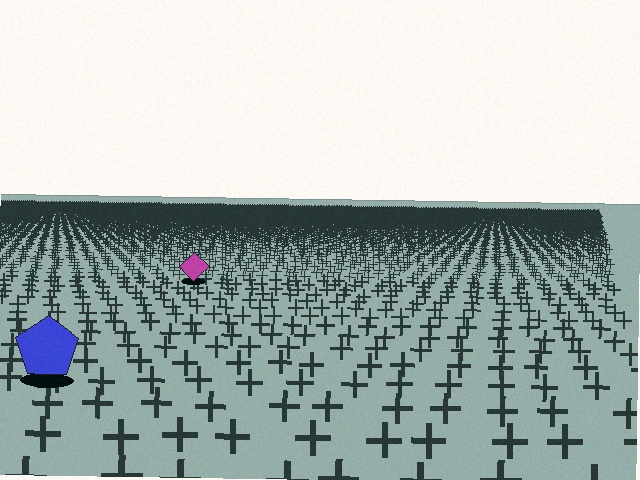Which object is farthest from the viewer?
The magenta diamond is farthest from the viewer. It appears smaller and the ground texture around it is denser.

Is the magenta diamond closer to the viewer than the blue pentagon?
No. The blue pentagon is closer — you can tell from the texture gradient: the ground texture is coarser near it.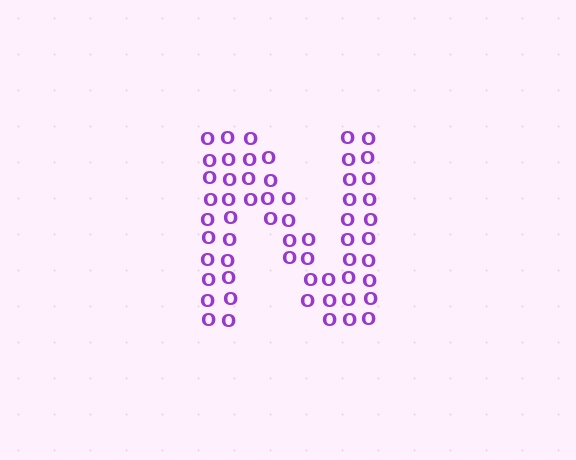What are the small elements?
The small elements are letter O's.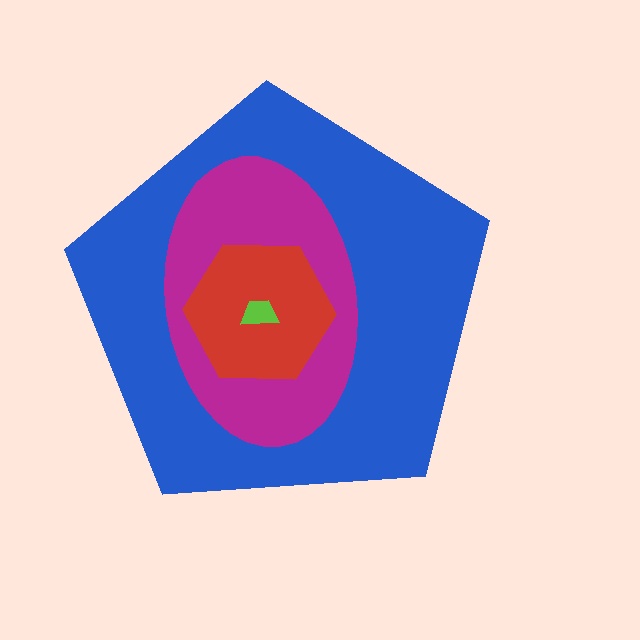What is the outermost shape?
The blue pentagon.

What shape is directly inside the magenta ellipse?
The red hexagon.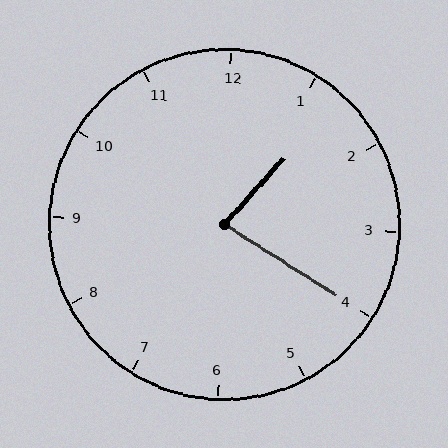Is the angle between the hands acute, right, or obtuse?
It is acute.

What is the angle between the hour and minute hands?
Approximately 80 degrees.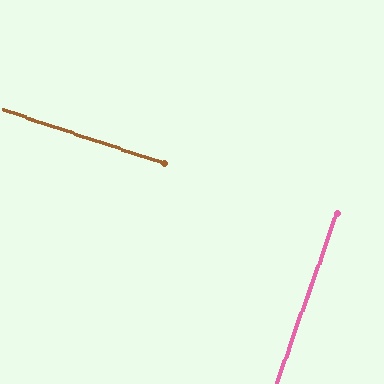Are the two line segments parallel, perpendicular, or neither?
Perpendicular — they meet at approximately 89°.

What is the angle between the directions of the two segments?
Approximately 89 degrees.